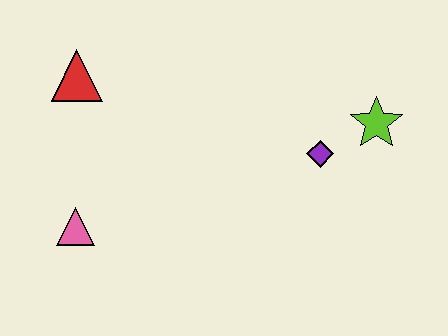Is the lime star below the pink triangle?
No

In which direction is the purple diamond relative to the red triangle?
The purple diamond is to the right of the red triangle.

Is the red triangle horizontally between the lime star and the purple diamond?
No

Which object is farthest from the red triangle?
The lime star is farthest from the red triangle.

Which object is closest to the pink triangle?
The red triangle is closest to the pink triangle.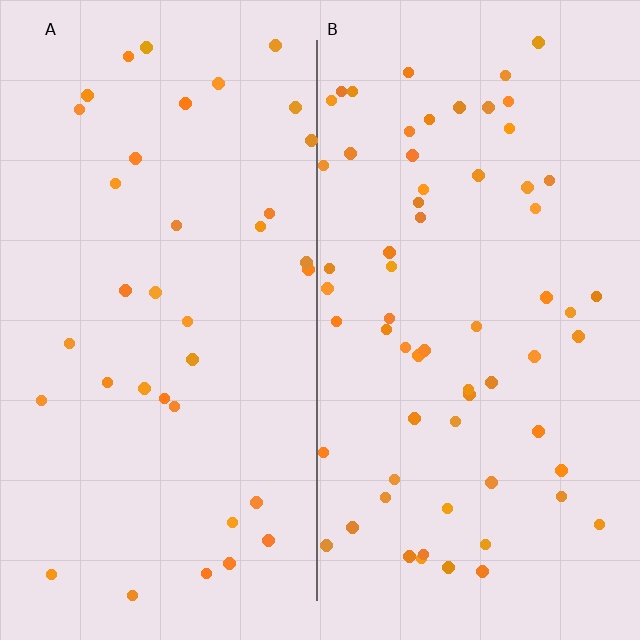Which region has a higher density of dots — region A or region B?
B (the right).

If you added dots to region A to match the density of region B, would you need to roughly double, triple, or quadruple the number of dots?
Approximately double.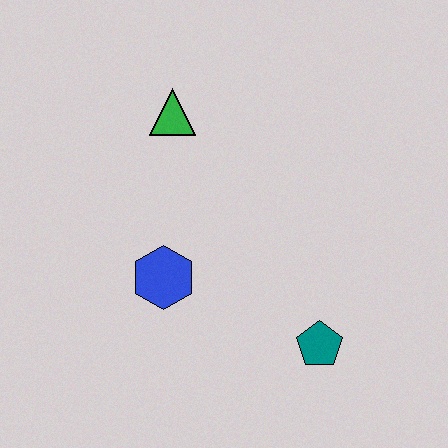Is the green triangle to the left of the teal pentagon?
Yes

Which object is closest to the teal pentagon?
The blue hexagon is closest to the teal pentagon.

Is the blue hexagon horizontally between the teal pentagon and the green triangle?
No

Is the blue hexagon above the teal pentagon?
Yes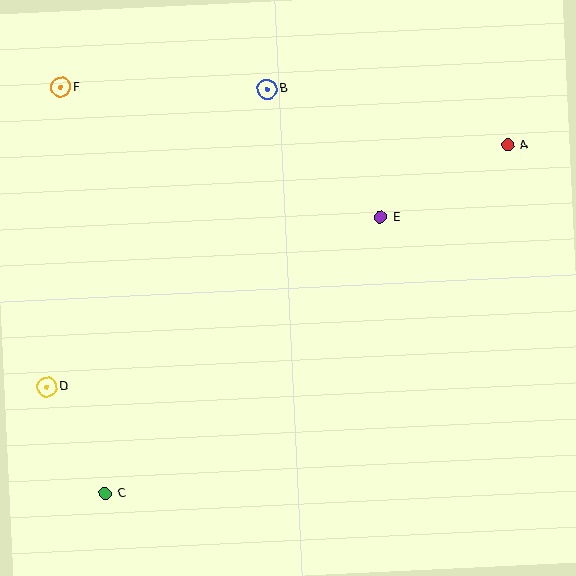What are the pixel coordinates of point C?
Point C is at (105, 494).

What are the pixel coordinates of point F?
Point F is at (61, 87).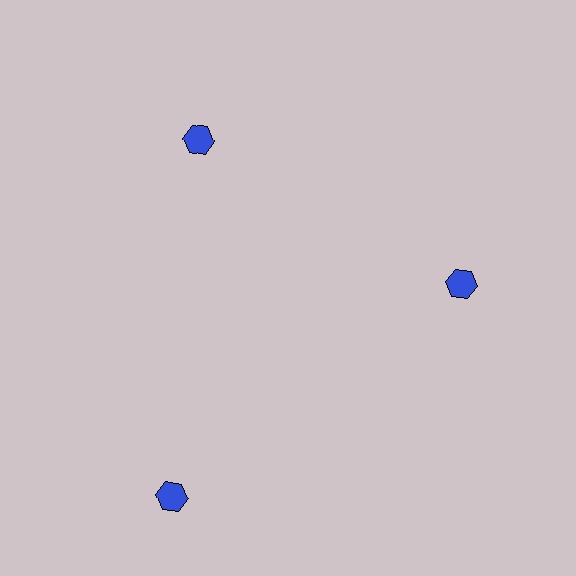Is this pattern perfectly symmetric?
No. The 3 blue hexagons are arranged in a ring, but one element near the 7 o'clock position is pushed outward from the center, breaking the 3-fold rotational symmetry.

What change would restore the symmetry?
The symmetry would be restored by moving it inward, back onto the ring so that all 3 hexagons sit at equal angles and equal distance from the center.